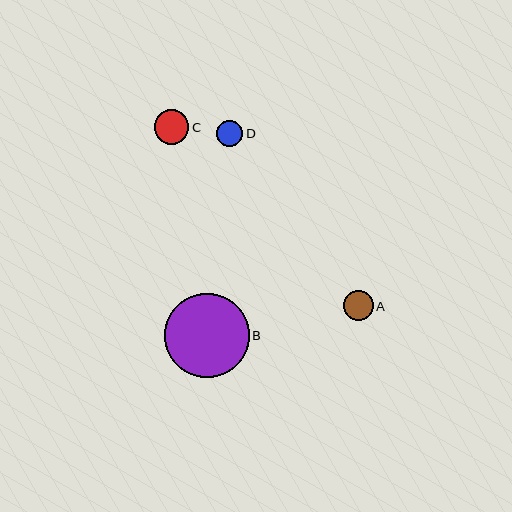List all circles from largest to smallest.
From largest to smallest: B, C, A, D.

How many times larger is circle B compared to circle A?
Circle B is approximately 2.8 times the size of circle A.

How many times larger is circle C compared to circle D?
Circle C is approximately 1.3 times the size of circle D.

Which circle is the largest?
Circle B is the largest with a size of approximately 84 pixels.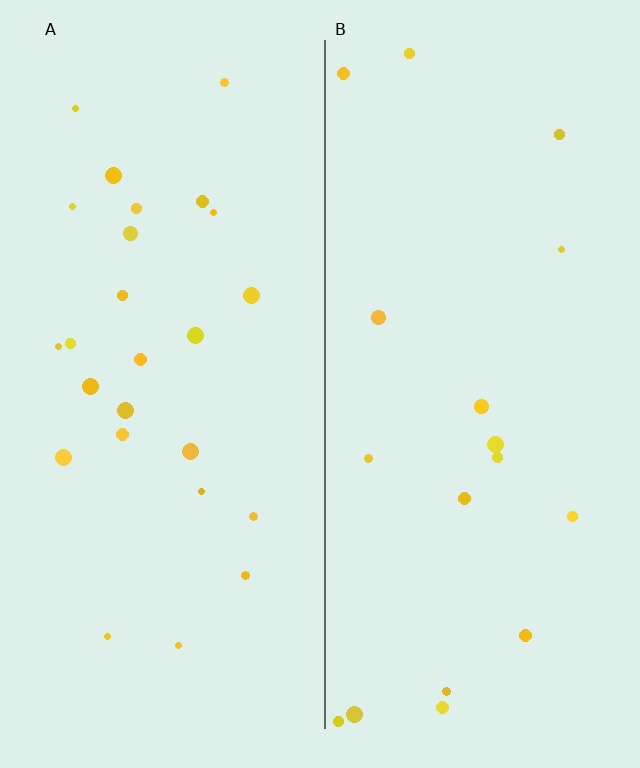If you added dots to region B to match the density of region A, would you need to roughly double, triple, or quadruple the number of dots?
Approximately double.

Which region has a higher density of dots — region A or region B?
A (the left).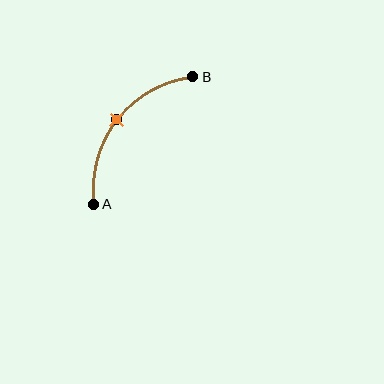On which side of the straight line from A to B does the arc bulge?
The arc bulges above and to the left of the straight line connecting A and B.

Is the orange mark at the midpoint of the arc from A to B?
Yes. The orange mark lies on the arc at equal arc-length from both A and B — it is the arc midpoint.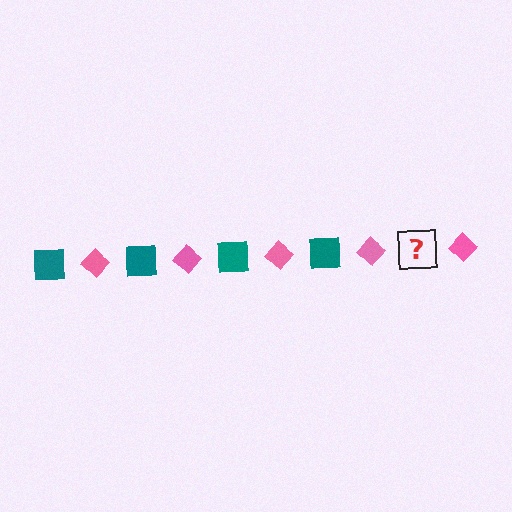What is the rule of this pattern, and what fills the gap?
The rule is that the pattern alternates between teal square and pink diamond. The gap should be filled with a teal square.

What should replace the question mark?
The question mark should be replaced with a teal square.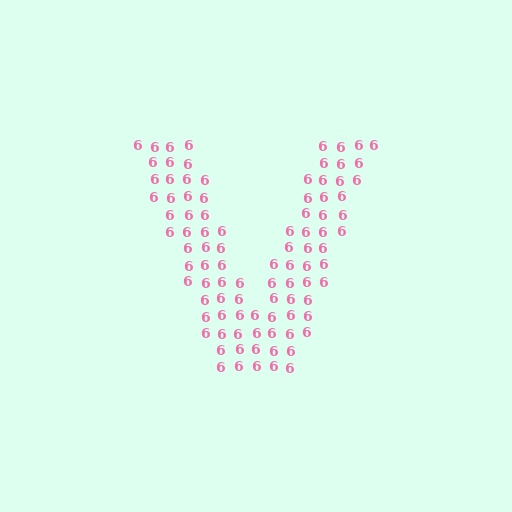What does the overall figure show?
The overall figure shows the letter V.